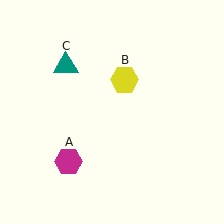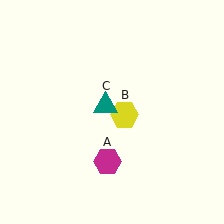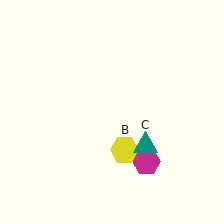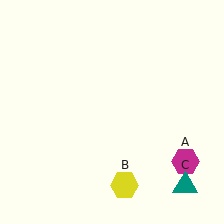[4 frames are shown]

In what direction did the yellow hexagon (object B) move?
The yellow hexagon (object B) moved down.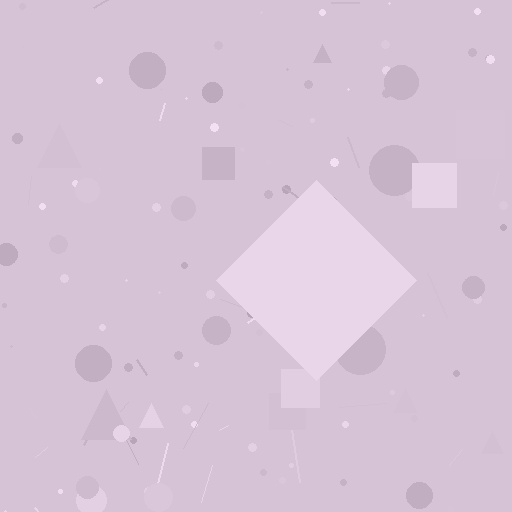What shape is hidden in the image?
A diamond is hidden in the image.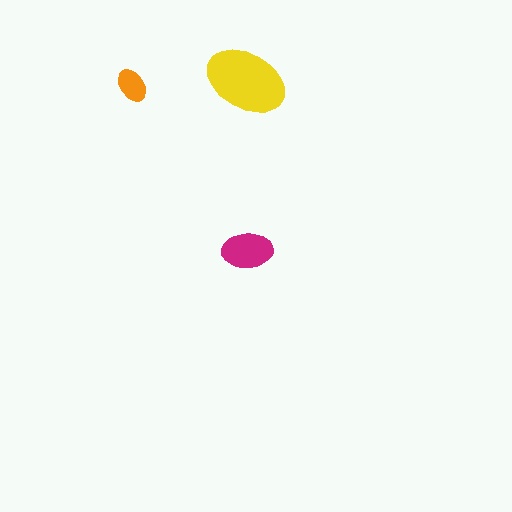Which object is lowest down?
The magenta ellipse is bottommost.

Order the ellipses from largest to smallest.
the yellow one, the magenta one, the orange one.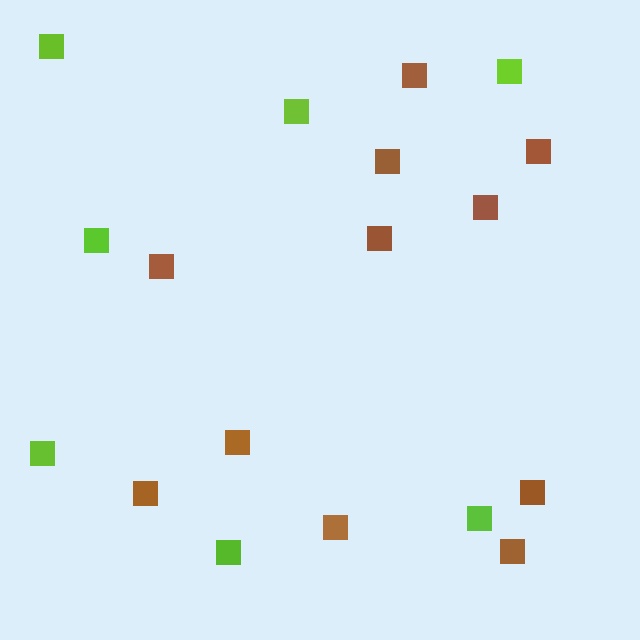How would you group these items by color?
There are 2 groups: one group of lime squares (7) and one group of brown squares (11).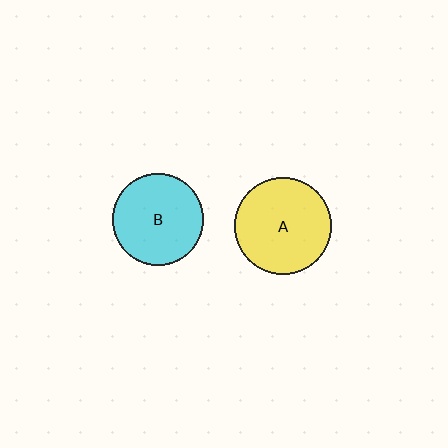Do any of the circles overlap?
No, none of the circles overlap.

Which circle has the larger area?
Circle A (yellow).